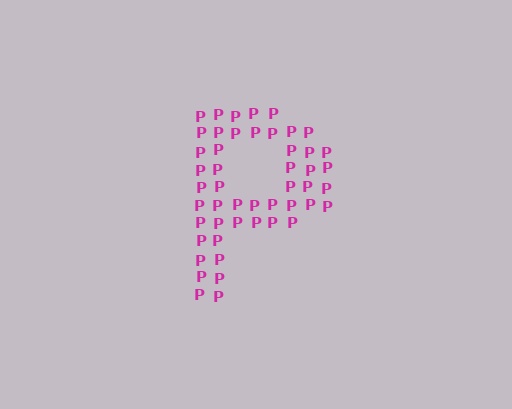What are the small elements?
The small elements are letter P's.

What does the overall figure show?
The overall figure shows the letter P.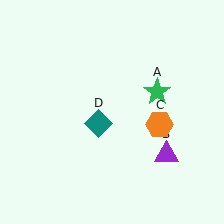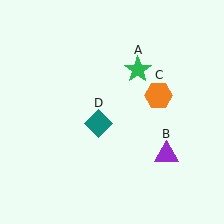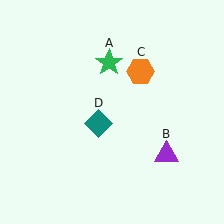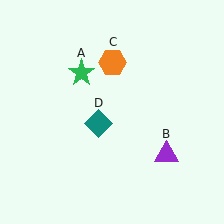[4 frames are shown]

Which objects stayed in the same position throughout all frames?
Purple triangle (object B) and teal diamond (object D) remained stationary.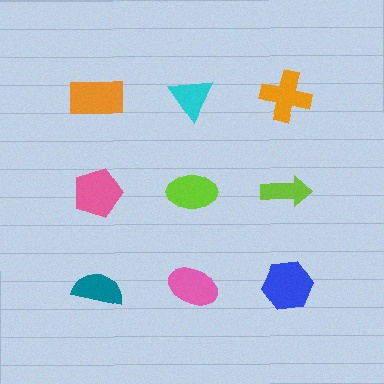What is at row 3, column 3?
A blue hexagon.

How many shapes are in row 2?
3 shapes.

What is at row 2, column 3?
A lime arrow.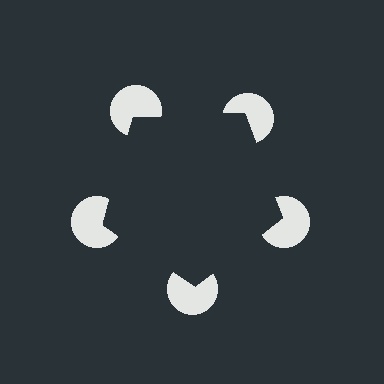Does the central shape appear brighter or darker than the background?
It typically appears slightly darker than the background, even though no actual brightness change is drawn.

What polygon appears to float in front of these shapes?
An illusory pentagon — its edges are inferred from the aligned wedge cuts in the pac-man discs, not physically drawn.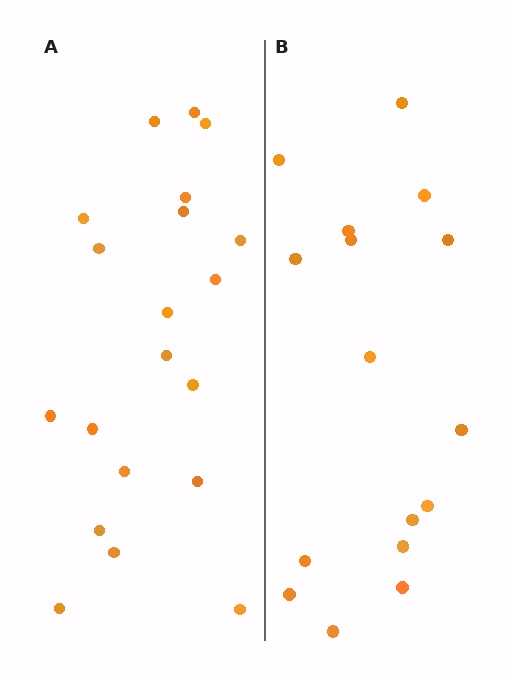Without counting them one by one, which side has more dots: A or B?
Region A (the left region) has more dots.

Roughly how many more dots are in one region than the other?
Region A has about 4 more dots than region B.